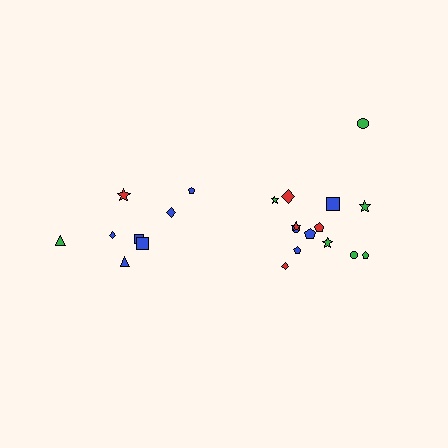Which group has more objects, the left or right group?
The right group.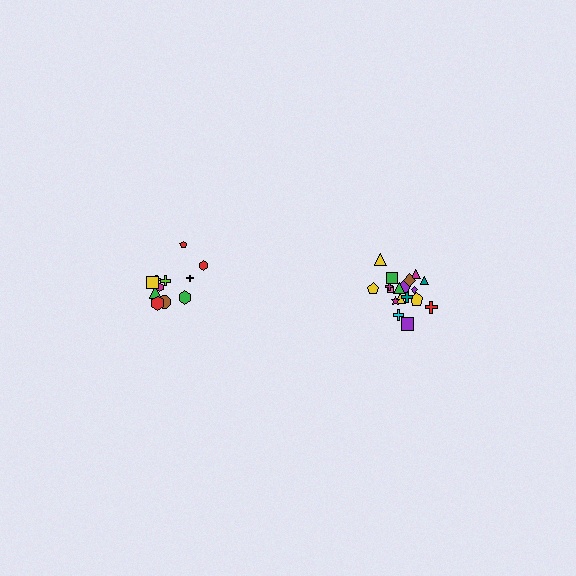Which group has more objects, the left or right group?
The right group.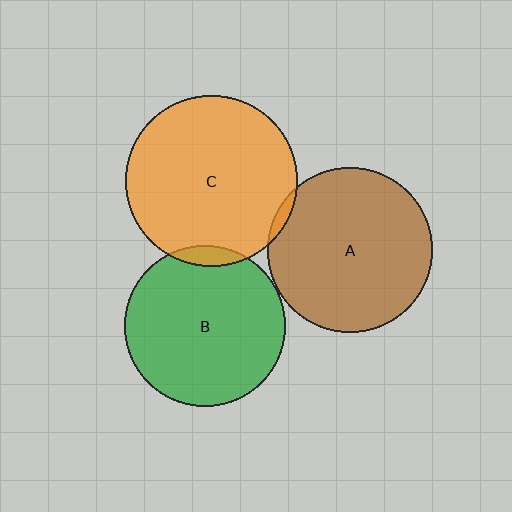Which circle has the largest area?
Circle C (orange).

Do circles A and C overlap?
Yes.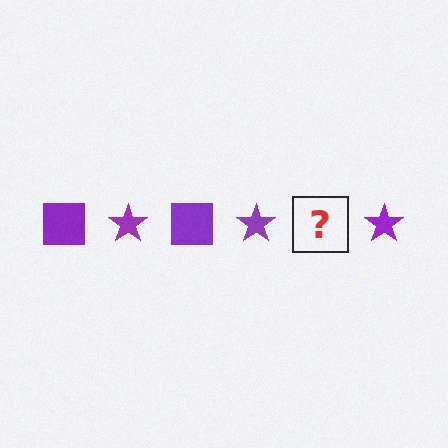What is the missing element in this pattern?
The missing element is a purple square.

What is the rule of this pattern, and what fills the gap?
The rule is that the pattern cycles through square, star shapes in purple. The gap should be filled with a purple square.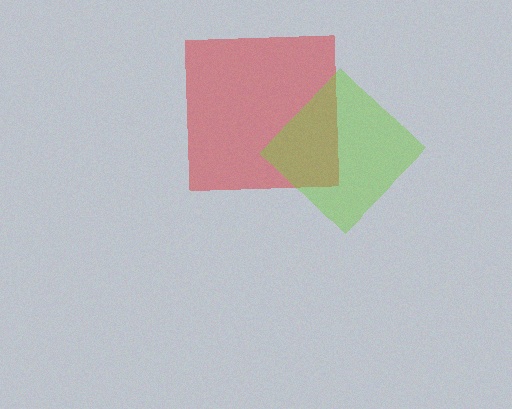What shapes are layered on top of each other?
The layered shapes are: a red square, a lime diamond.